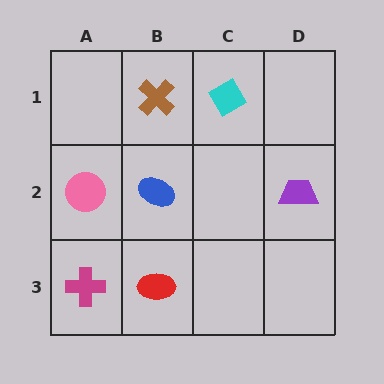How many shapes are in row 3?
2 shapes.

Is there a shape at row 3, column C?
No, that cell is empty.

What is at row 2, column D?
A purple trapezoid.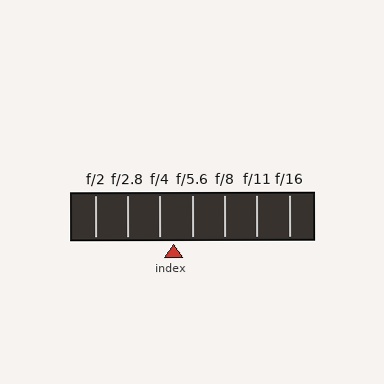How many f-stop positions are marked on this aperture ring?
There are 7 f-stop positions marked.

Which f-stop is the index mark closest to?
The index mark is closest to f/4.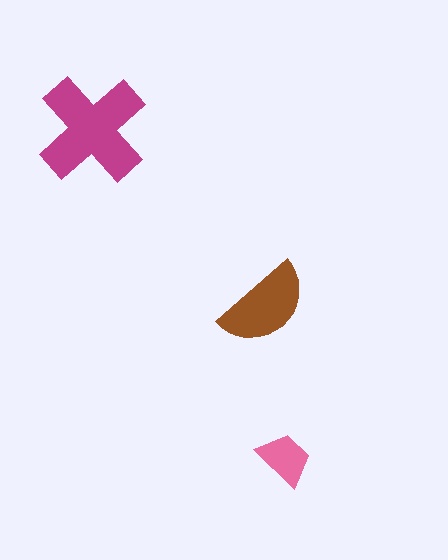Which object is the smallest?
The pink trapezoid.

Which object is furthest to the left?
The magenta cross is leftmost.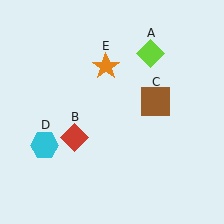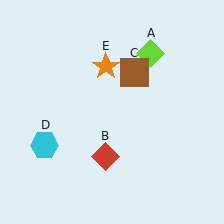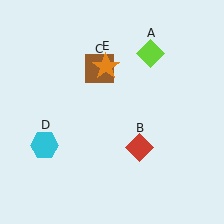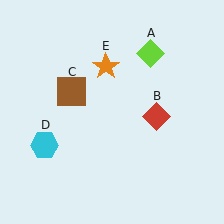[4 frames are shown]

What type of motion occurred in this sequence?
The red diamond (object B), brown square (object C) rotated counterclockwise around the center of the scene.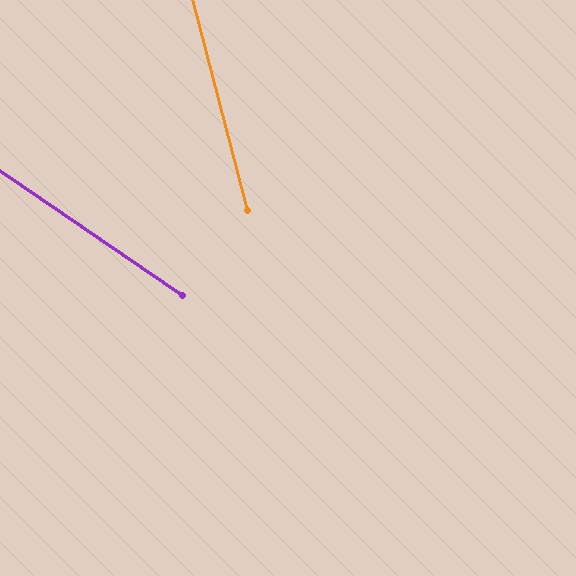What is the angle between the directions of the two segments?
Approximately 41 degrees.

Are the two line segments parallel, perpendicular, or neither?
Neither parallel nor perpendicular — they differ by about 41°.